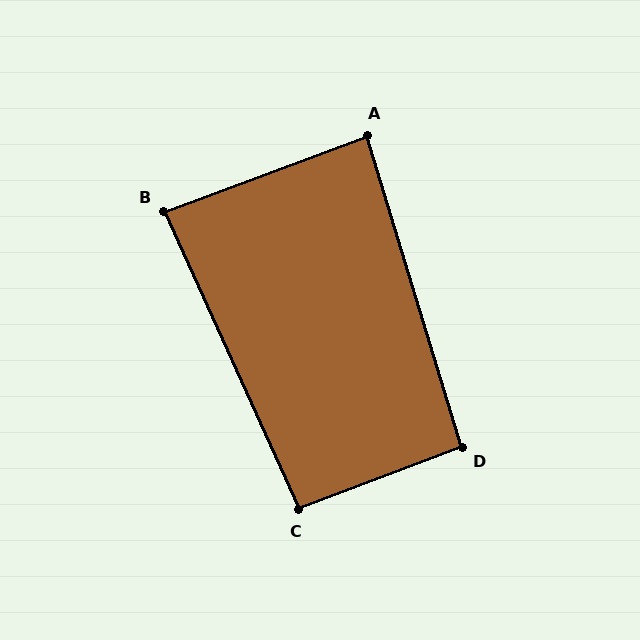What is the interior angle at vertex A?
Approximately 87 degrees (approximately right).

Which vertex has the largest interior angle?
D, at approximately 94 degrees.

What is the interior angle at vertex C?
Approximately 93 degrees (approximately right).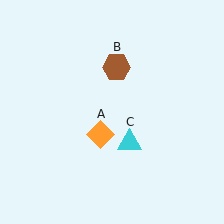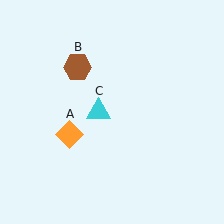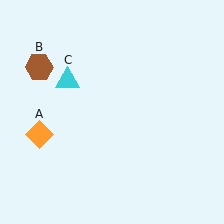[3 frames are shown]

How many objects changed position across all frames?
3 objects changed position: orange diamond (object A), brown hexagon (object B), cyan triangle (object C).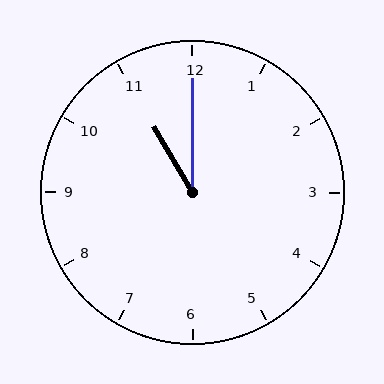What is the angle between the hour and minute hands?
Approximately 30 degrees.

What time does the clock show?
11:00.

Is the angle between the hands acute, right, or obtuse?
It is acute.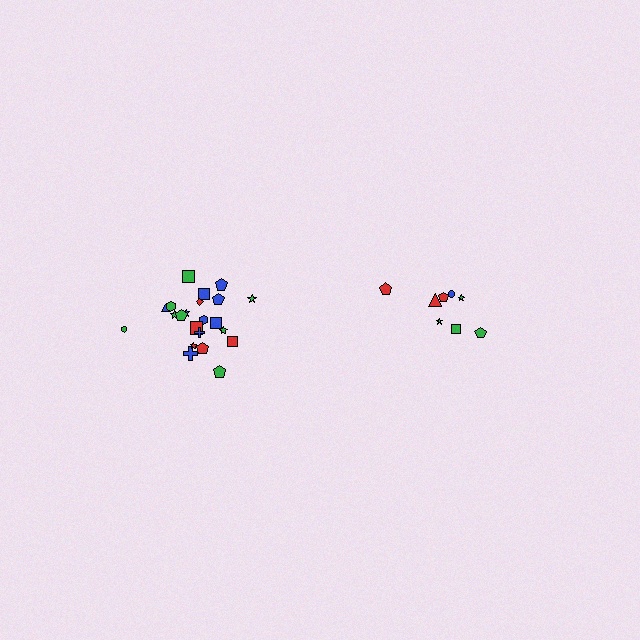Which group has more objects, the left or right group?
The left group.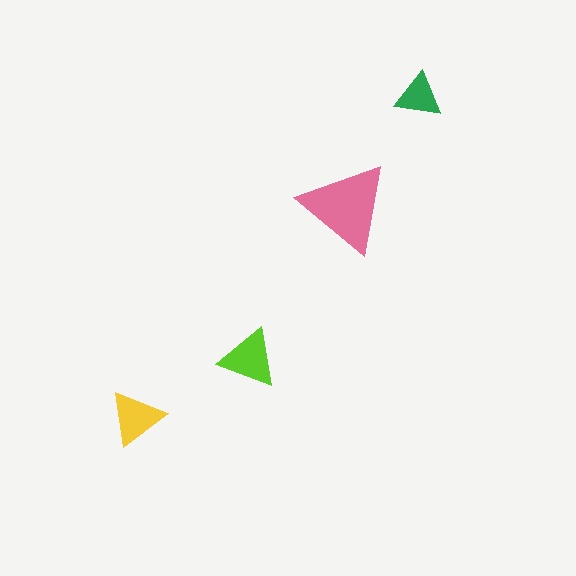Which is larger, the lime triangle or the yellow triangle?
The lime one.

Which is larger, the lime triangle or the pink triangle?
The pink one.